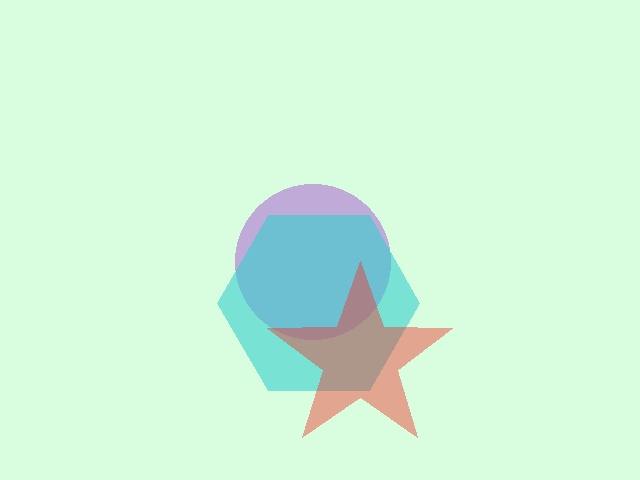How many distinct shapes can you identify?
There are 3 distinct shapes: a purple circle, a cyan hexagon, a red star.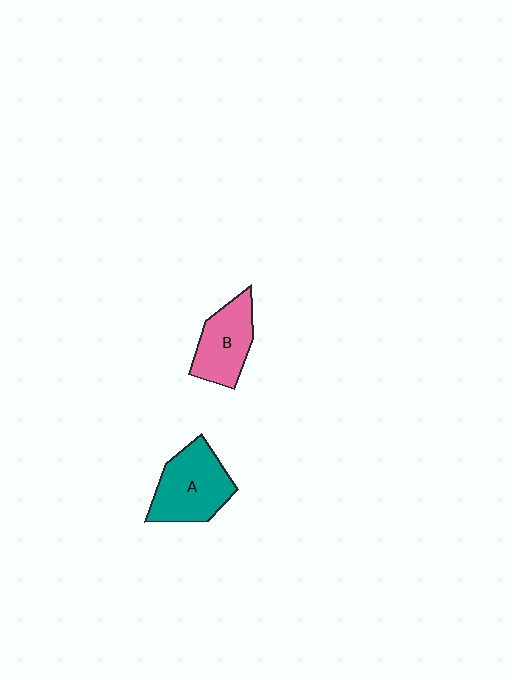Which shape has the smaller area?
Shape B (pink).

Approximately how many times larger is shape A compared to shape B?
Approximately 1.2 times.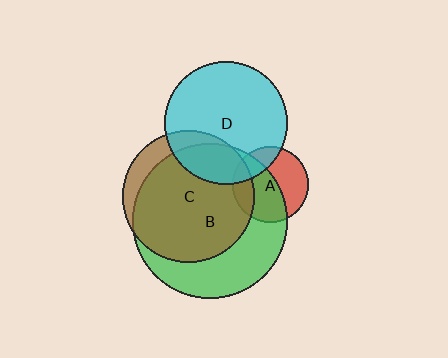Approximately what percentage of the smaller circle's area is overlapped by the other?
Approximately 20%.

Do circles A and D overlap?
Yes.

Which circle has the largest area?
Circle B (green).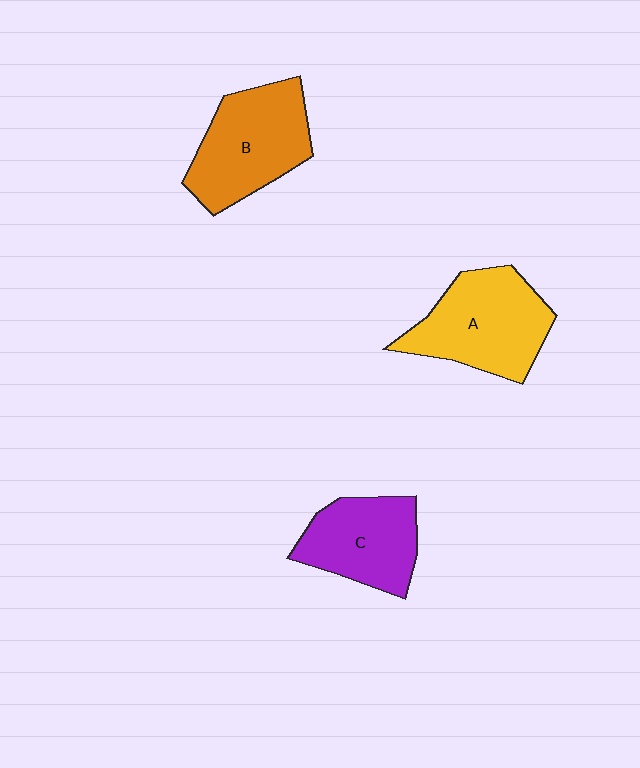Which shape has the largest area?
Shape A (yellow).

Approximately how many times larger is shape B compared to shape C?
Approximately 1.2 times.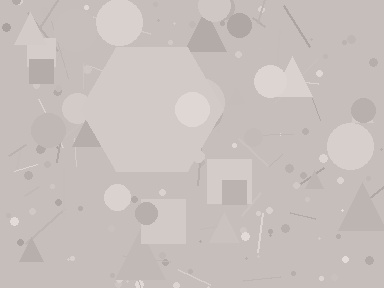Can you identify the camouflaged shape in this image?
The camouflaged shape is a hexagon.